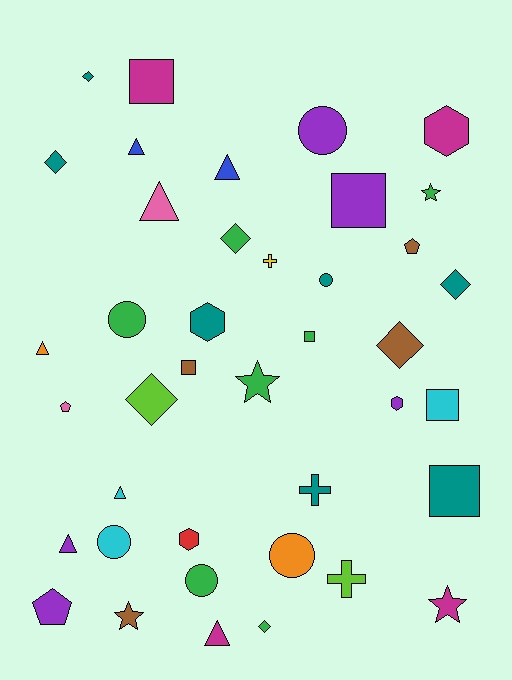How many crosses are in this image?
There are 3 crosses.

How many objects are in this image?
There are 40 objects.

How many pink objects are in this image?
There are 2 pink objects.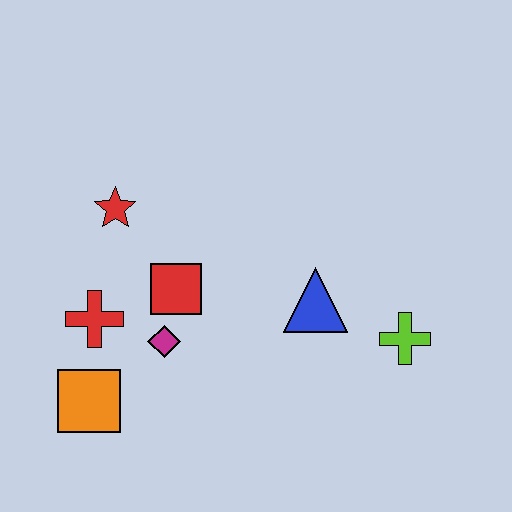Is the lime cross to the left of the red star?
No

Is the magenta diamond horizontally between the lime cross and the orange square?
Yes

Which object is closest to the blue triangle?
The lime cross is closest to the blue triangle.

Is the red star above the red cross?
Yes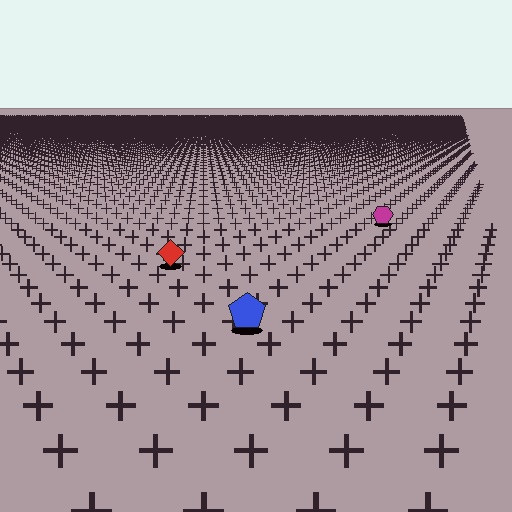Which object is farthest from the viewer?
The magenta hexagon is farthest from the viewer. It appears smaller and the ground texture around it is denser.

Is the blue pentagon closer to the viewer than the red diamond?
Yes. The blue pentagon is closer — you can tell from the texture gradient: the ground texture is coarser near it.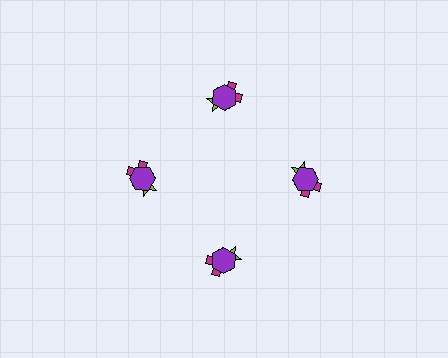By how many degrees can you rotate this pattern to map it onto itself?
The pattern maps onto itself every 90 degrees of rotation.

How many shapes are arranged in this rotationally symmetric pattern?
There are 12 shapes, arranged in 4 groups of 3.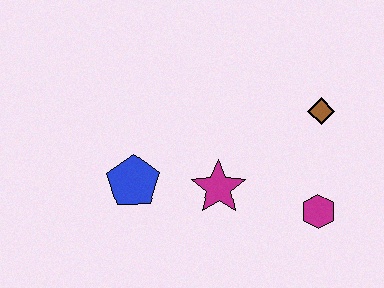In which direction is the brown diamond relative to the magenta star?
The brown diamond is to the right of the magenta star.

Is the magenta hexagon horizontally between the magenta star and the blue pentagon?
No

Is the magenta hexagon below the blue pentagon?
Yes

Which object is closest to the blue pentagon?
The magenta star is closest to the blue pentagon.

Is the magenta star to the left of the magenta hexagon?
Yes